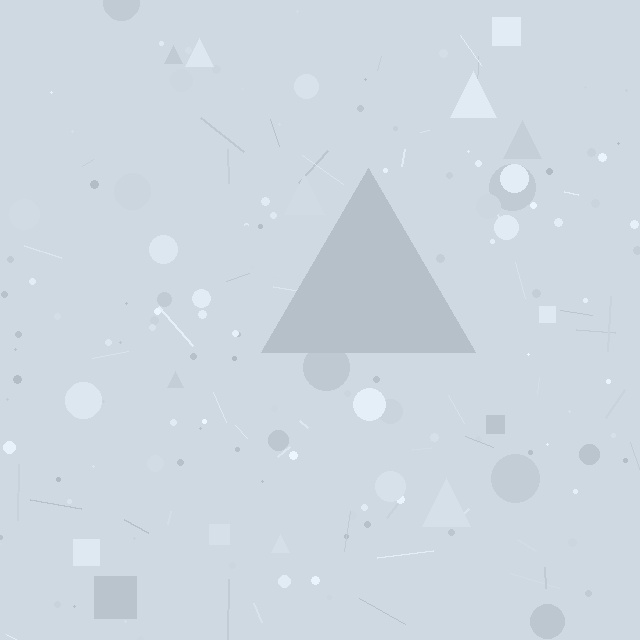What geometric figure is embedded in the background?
A triangle is embedded in the background.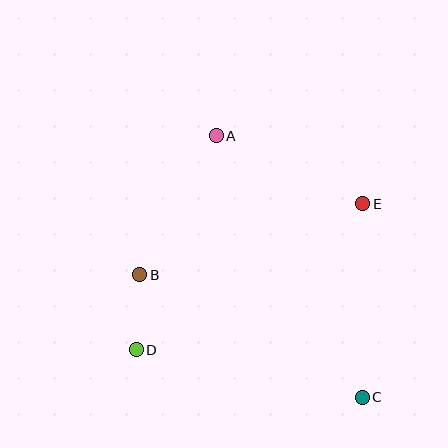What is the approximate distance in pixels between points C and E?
The distance between C and E is approximately 193 pixels.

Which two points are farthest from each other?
Points A and C are farthest from each other.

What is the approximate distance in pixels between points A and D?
The distance between A and D is approximately 229 pixels.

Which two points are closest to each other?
Points B and D are closest to each other.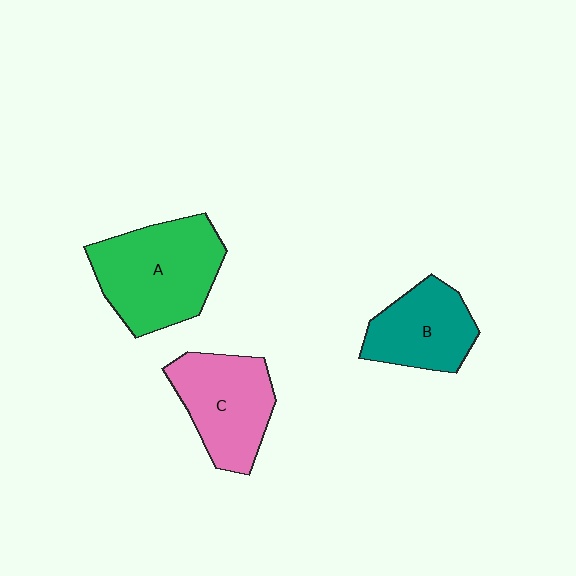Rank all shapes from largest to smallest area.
From largest to smallest: A (green), C (pink), B (teal).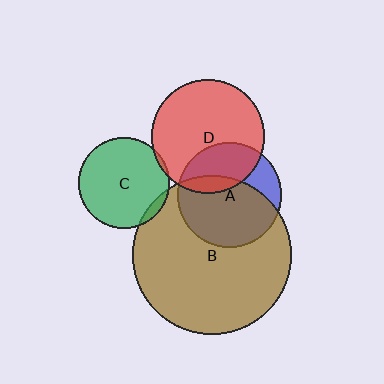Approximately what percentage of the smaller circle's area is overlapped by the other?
Approximately 5%.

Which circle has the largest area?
Circle B (brown).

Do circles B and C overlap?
Yes.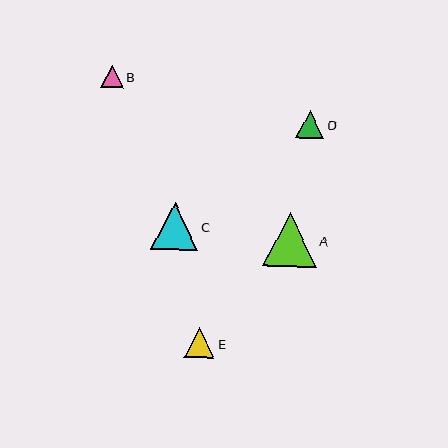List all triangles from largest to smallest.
From largest to smallest: A, C, E, D, B.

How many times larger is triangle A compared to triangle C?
Triangle A is approximately 1.1 times the size of triangle C.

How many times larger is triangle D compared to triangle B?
Triangle D is approximately 1.3 times the size of triangle B.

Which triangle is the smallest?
Triangle B is the smallest with a size of approximately 22 pixels.